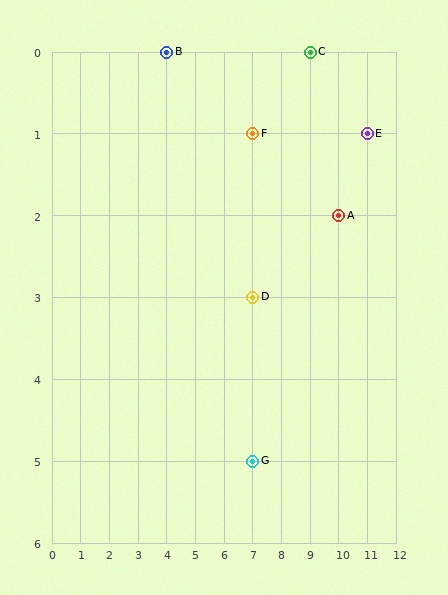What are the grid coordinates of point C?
Point C is at grid coordinates (9, 0).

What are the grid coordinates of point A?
Point A is at grid coordinates (10, 2).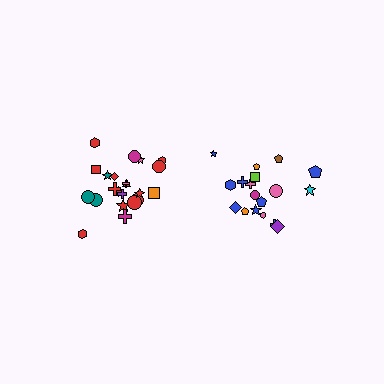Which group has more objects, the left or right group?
The left group.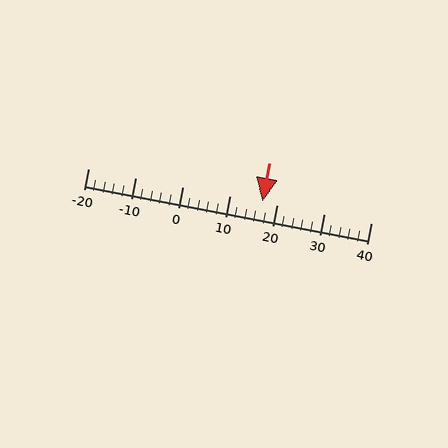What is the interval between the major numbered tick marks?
The major tick marks are spaced 10 units apart.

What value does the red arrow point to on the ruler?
The red arrow points to approximately 17.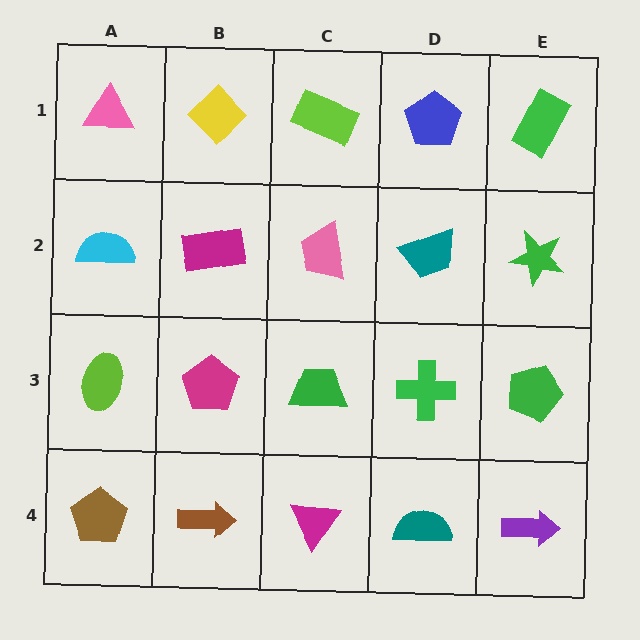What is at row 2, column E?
A green star.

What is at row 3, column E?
A green pentagon.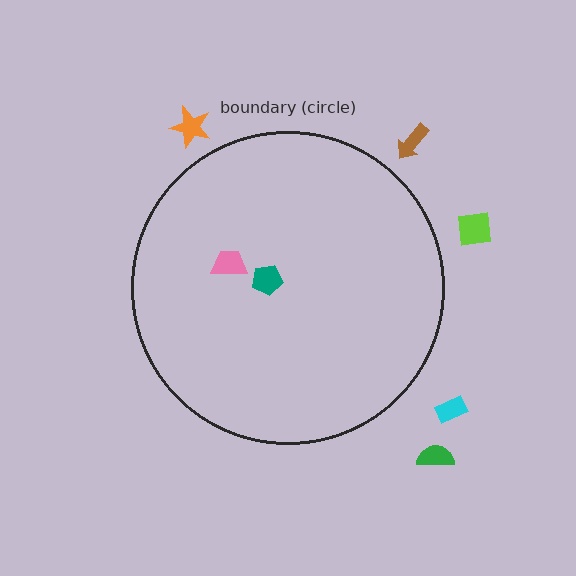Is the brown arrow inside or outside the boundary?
Outside.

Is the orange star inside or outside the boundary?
Outside.